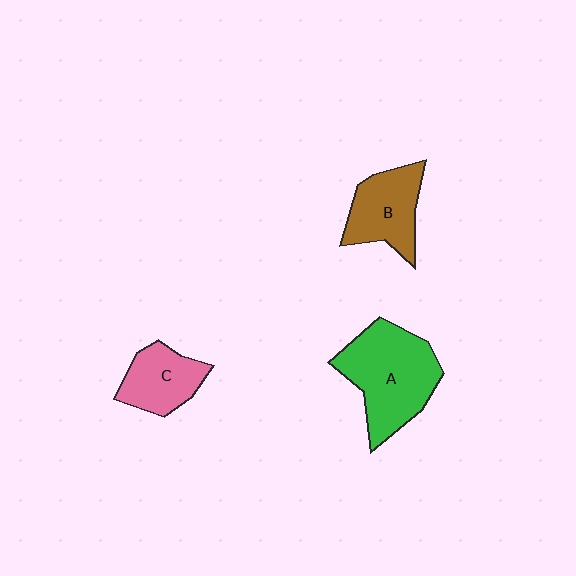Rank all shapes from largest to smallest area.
From largest to smallest: A (green), B (brown), C (pink).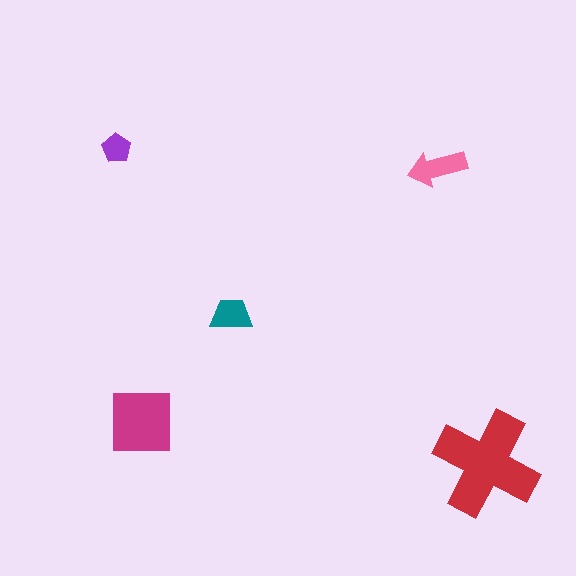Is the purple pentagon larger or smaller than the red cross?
Smaller.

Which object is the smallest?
The purple pentagon.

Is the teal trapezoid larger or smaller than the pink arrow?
Smaller.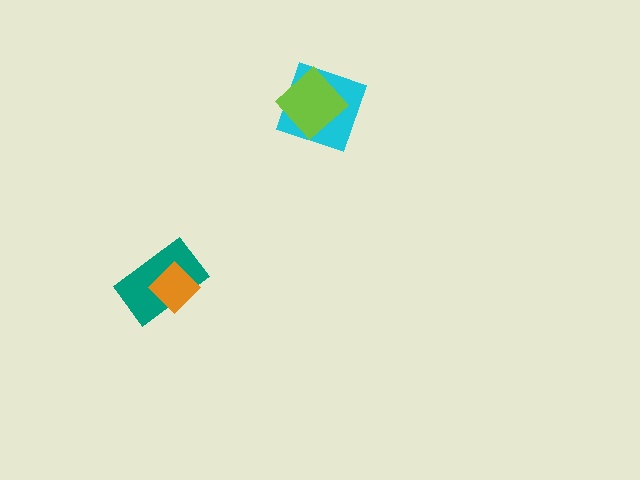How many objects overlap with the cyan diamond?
1 object overlaps with the cyan diamond.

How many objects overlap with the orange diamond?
1 object overlaps with the orange diamond.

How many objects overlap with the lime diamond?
1 object overlaps with the lime diamond.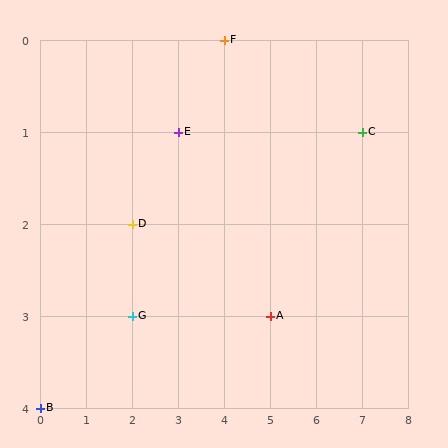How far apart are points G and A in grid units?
Points G and A are 3 columns apart.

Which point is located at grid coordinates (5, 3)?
Point A is at (5, 3).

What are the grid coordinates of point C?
Point C is at grid coordinates (7, 1).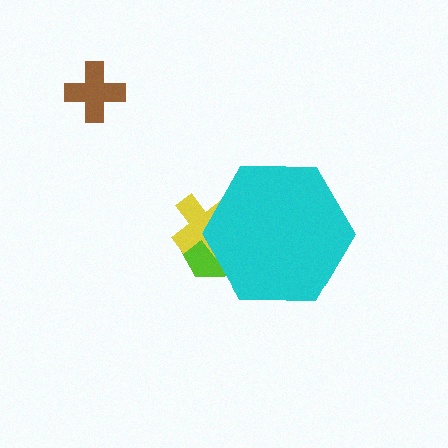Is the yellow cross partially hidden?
Yes, the yellow cross is partially hidden behind the cyan hexagon.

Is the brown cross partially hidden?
No, the brown cross is fully visible.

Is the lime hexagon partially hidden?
Yes, the lime hexagon is partially hidden behind the cyan hexagon.